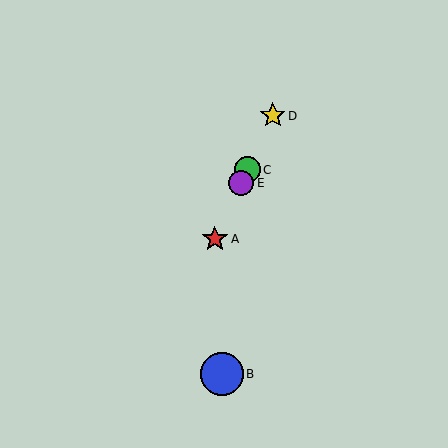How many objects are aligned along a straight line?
4 objects (A, C, D, E) are aligned along a straight line.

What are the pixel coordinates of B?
Object B is at (222, 374).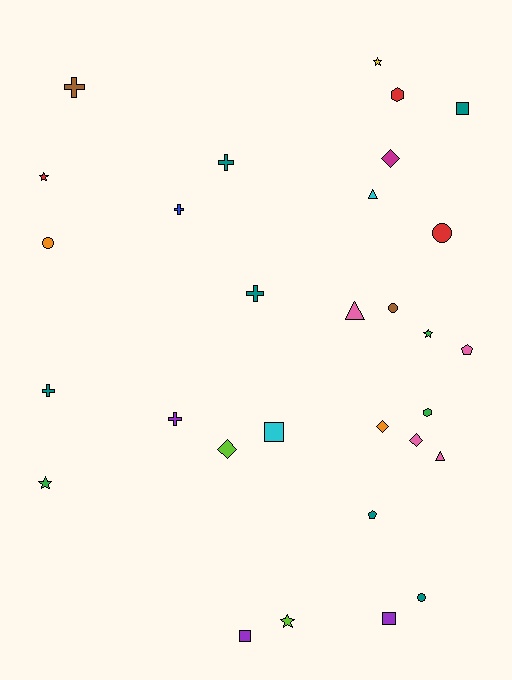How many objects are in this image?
There are 30 objects.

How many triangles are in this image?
There are 3 triangles.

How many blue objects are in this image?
There is 1 blue object.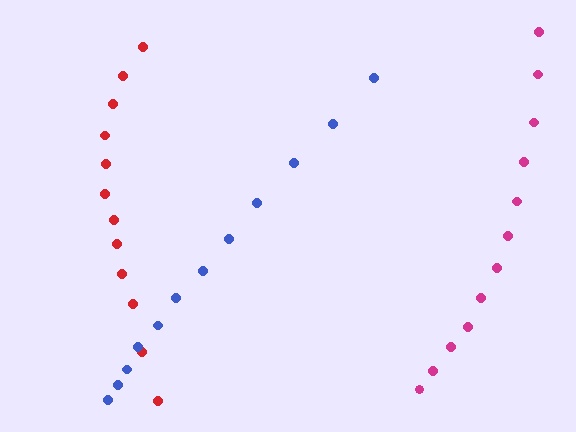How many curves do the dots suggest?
There are 3 distinct paths.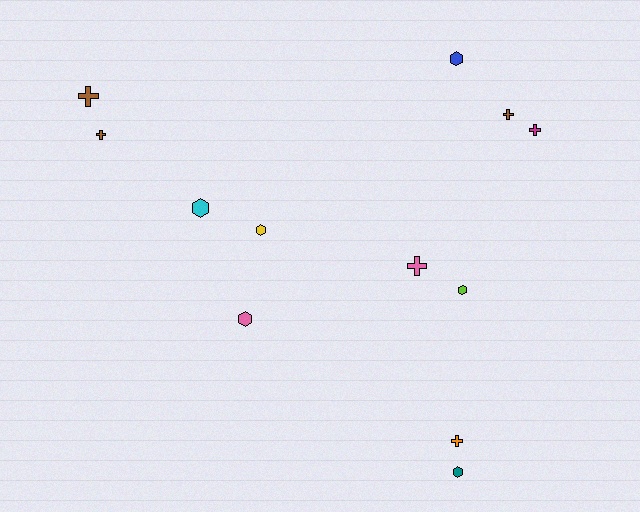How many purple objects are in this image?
There are no purple objects.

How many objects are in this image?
There are 12 objects.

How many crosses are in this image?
There are 6 crosses.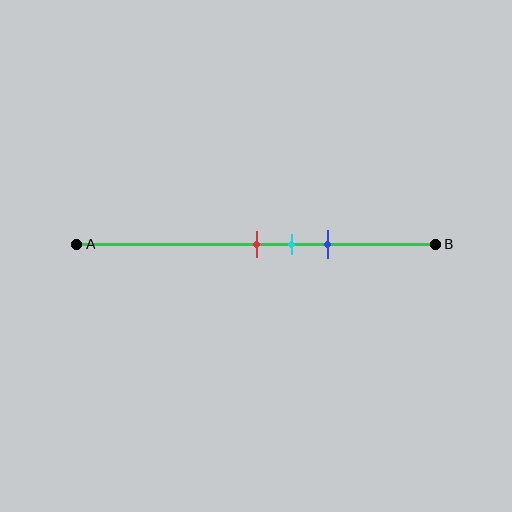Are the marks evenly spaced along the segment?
Yes, the marks are approximately evenly spaced.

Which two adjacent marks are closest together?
The red and cyan marks are the closest adjacent pair.